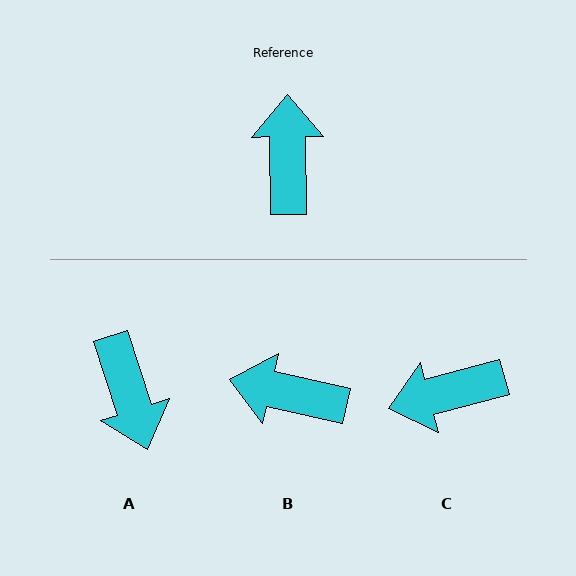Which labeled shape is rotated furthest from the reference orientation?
A, about 163 degrees away.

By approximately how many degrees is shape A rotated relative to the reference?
Approximately 163 degrees clockwise.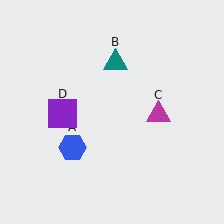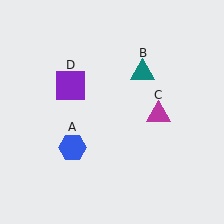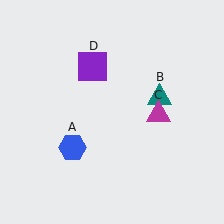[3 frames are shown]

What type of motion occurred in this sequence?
The teal triangle (object B), purple square (object D) rotated clockwise around the center of the scene.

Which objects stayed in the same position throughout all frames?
Blue hexagon (object A) and magenta triangle (object C) remained stationary.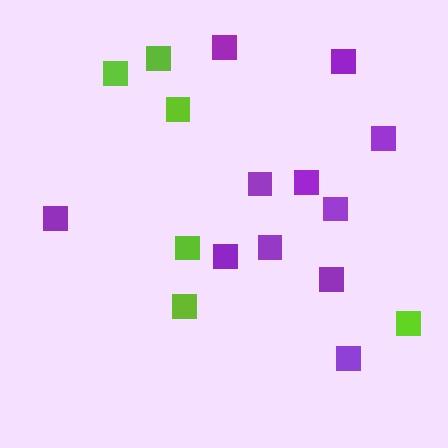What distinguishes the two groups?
There are 2 groups: one group of purple squares (11) and one group of lime squares (6).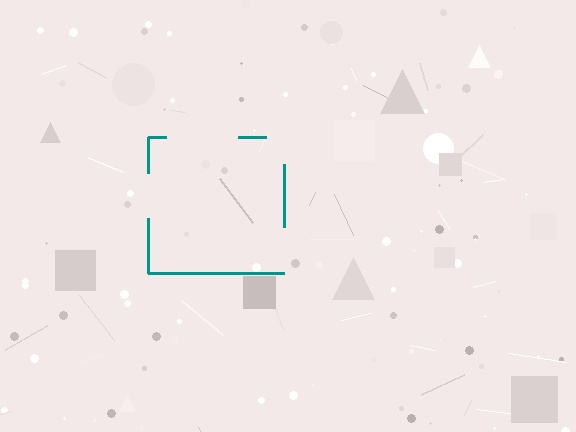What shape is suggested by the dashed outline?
The dashed outline suggests a square.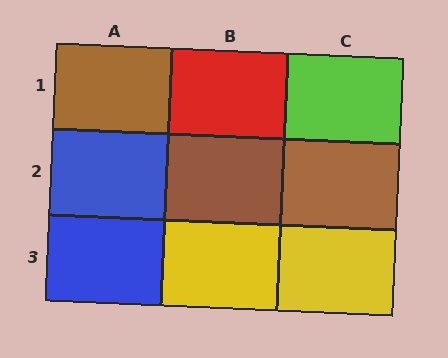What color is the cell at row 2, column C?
Brown.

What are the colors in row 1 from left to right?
Brown, red, lime.